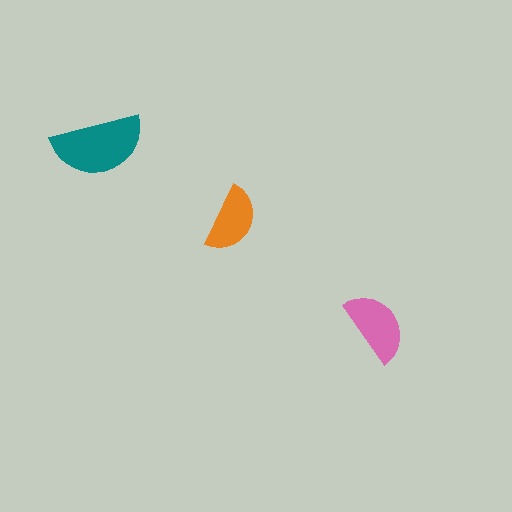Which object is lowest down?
The pink semicircle is bottommost.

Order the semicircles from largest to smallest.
the teal one, the pink one, the orange one.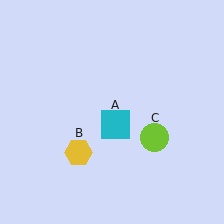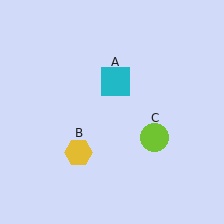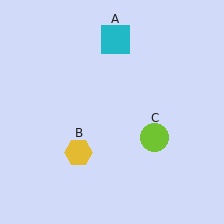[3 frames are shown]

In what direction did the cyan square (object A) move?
The cyan square (object A) moved up.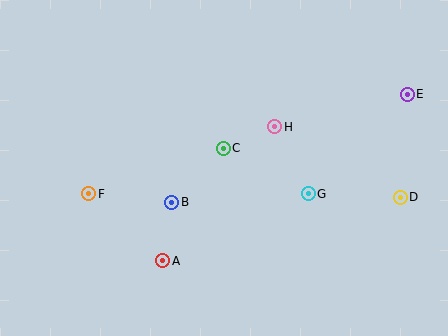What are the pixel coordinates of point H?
Point H is at (275, 127).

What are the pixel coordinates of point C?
Point C is at (223, 148).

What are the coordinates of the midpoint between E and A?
The midpoint between E and A is at (285, 178).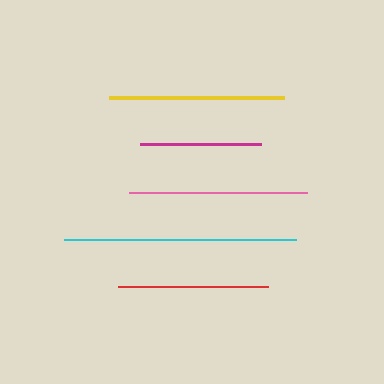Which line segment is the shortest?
The magenta line is the shortest at approximately 121 pixels.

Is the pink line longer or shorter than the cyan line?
The cyan line is longer than the pink line.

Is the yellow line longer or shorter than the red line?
The yellow line is longer than the red line.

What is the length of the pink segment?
The pink segment is approximately 178 pixels long.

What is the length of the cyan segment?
The cyan segment is approximately 232 pixels long.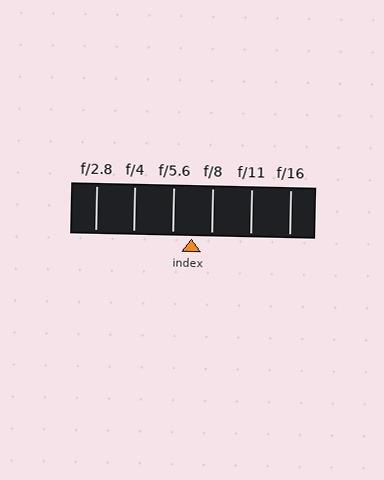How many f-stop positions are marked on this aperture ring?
There are 6 f-stop positions marked.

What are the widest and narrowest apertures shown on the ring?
The widest aperture shown is f/2.8 and the narrowest is f/16.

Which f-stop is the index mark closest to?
The index mark is closest to f/5.6.